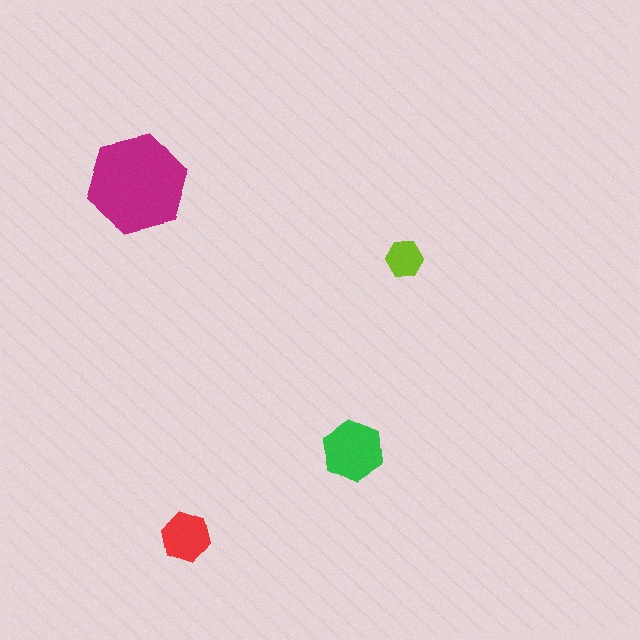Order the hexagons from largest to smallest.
the magenta one, the green one, the red one, the lime one.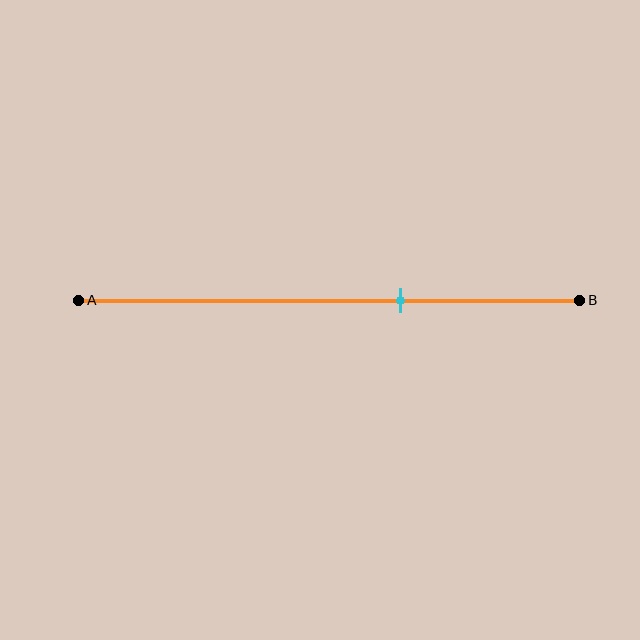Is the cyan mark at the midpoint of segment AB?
No, the mark is at about 65% from A, not at the 50% midpoint.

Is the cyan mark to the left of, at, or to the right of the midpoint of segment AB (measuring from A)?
The cyan mark is to the right of the midpoint of segment AB.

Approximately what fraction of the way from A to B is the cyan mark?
The cyan mark is approximately 65% of the way from A to B.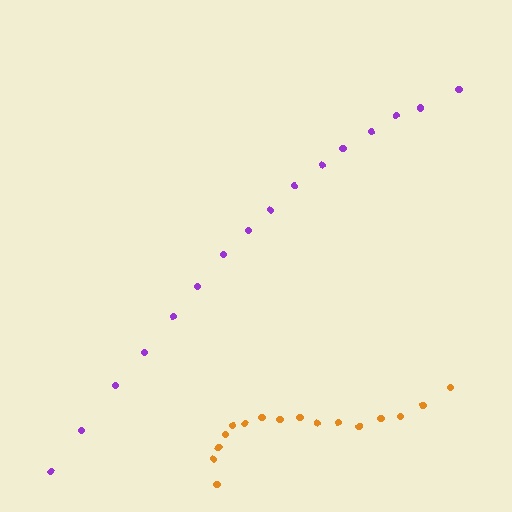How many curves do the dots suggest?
There are 2 distinct paths.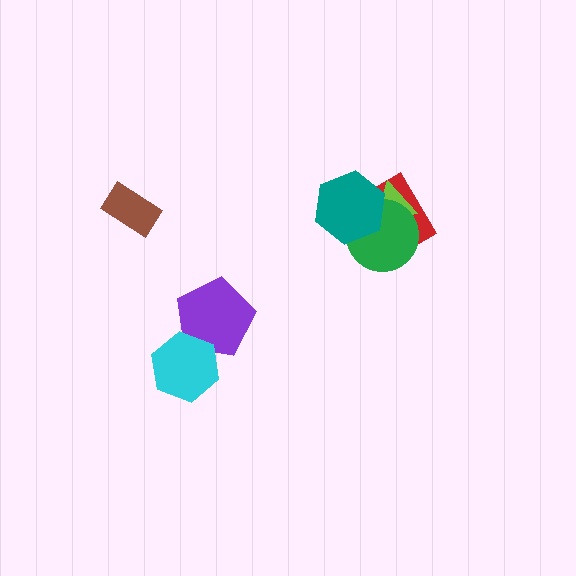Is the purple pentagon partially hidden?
Yes, it is partially covered by another shape.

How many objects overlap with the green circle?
3 objects overlap with the green circle.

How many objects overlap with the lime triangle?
3 objects overlap with the lime triangle.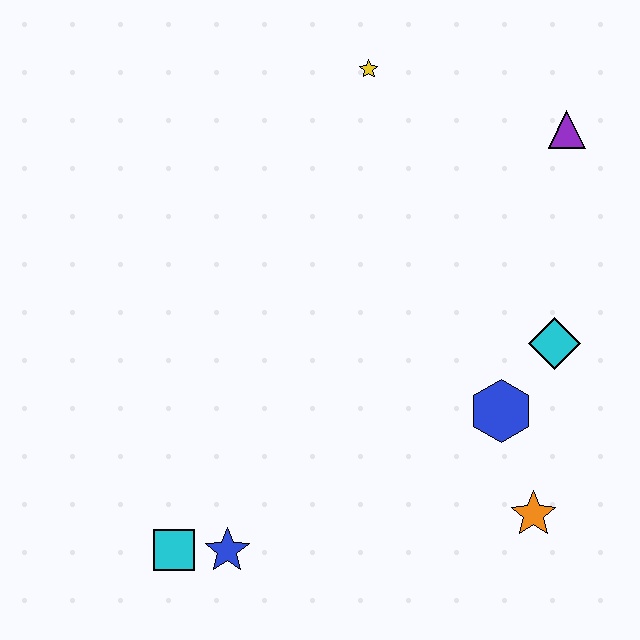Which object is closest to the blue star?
The cyan square is closest to the blue star.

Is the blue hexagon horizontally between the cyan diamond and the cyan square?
Yes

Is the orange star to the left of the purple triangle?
Yes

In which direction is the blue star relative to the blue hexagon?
The blue star is to the left of the blue hexagon.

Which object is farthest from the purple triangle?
The cyan square is farthest from the purple triangle.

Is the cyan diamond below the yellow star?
Yes